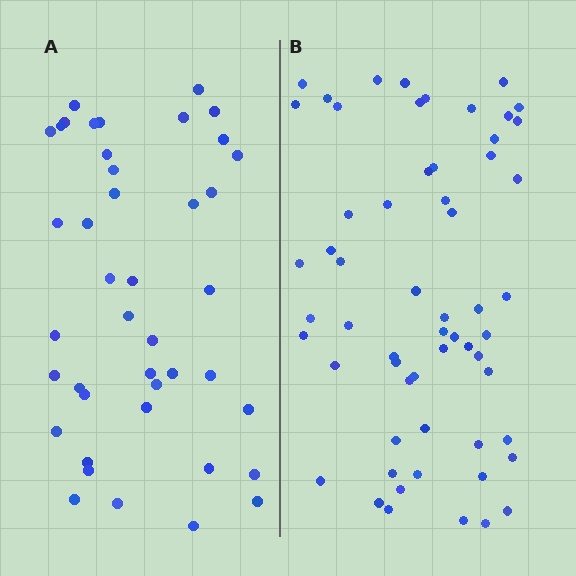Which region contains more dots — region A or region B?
Region B (the right region) has more dots.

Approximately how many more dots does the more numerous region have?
Region B has approximately 15 more dots than region A.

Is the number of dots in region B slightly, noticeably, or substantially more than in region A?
Region B has noticeably more, but not dramatically so. The ratio is roughly 1.4 to 1.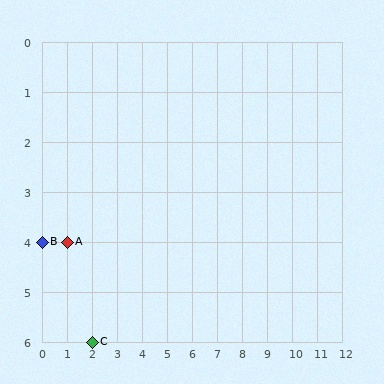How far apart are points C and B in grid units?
Points C and B are 2 columns and 2 rows apart (about 2.8 grid units diagonally).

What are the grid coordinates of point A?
Point A is at grid coordinates (1, 4).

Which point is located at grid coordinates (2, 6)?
Point C is at (2, 6).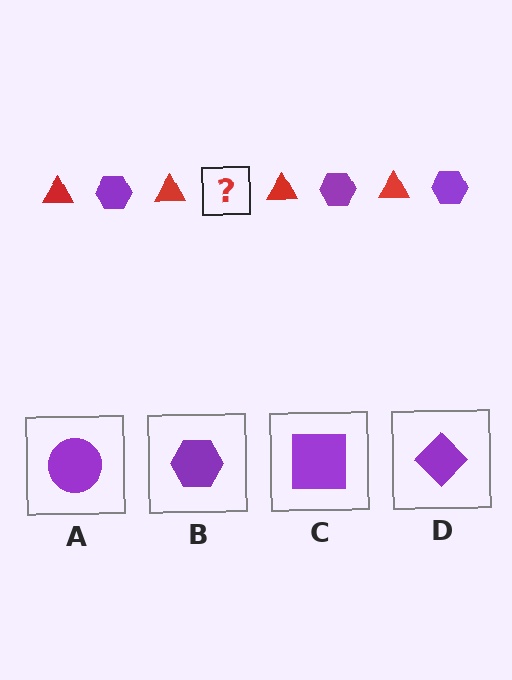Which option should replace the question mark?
Option B.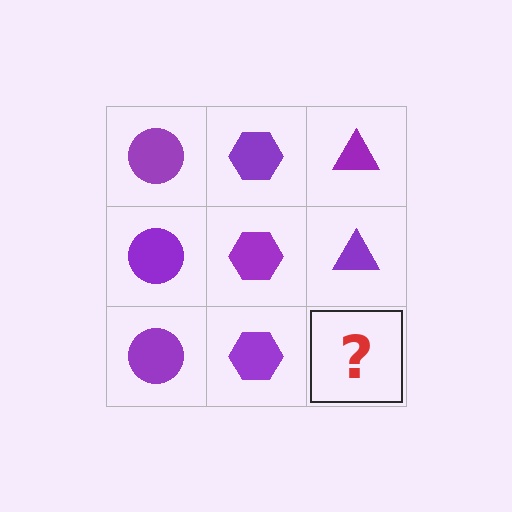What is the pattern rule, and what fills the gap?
The rule is that each column has a consistent shape. The gap should be filled with a purple triangle.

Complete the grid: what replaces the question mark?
The question mark should be replaced with a purple triangle.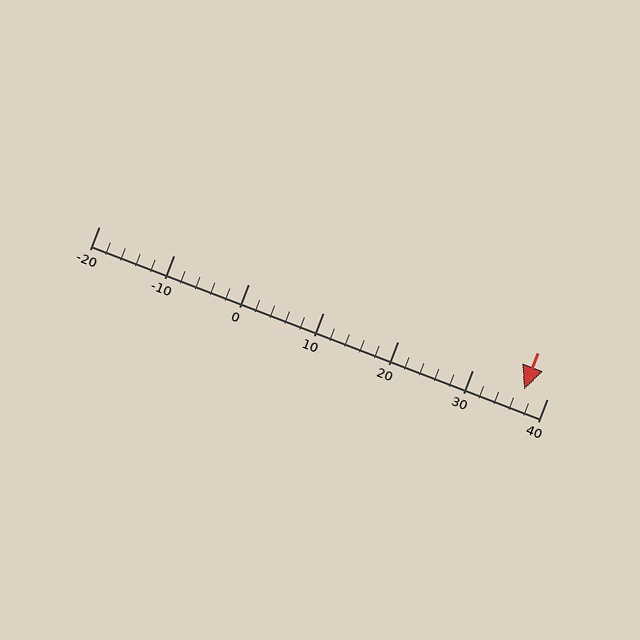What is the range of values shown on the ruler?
The ruler shows values from -20 to 40.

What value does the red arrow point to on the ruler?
The red arrow points to approximately 37.